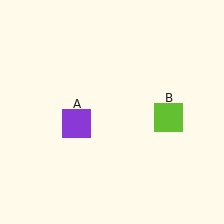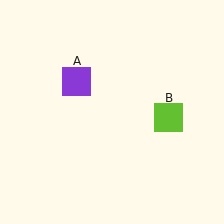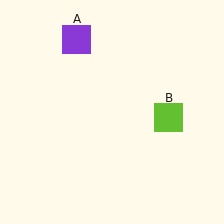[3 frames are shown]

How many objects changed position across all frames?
1 object changed position: purple square (object A).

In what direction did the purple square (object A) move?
The purple square (object A) moved up.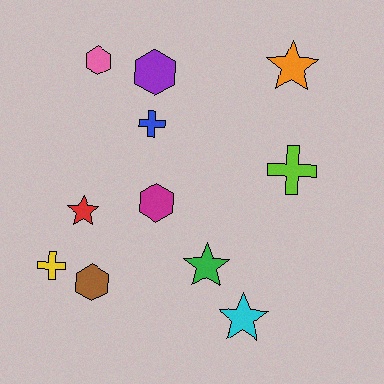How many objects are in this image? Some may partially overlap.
There are 11 objects.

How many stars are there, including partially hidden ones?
There are 4 stars.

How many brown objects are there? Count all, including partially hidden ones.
There is 1 brown object.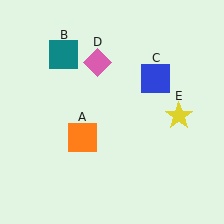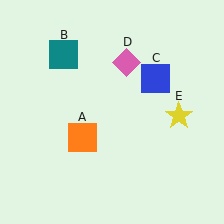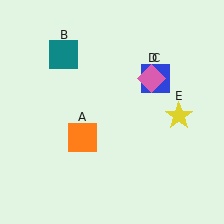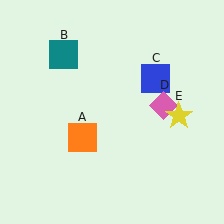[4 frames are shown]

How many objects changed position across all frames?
1 object changed position: pink diamond (object D).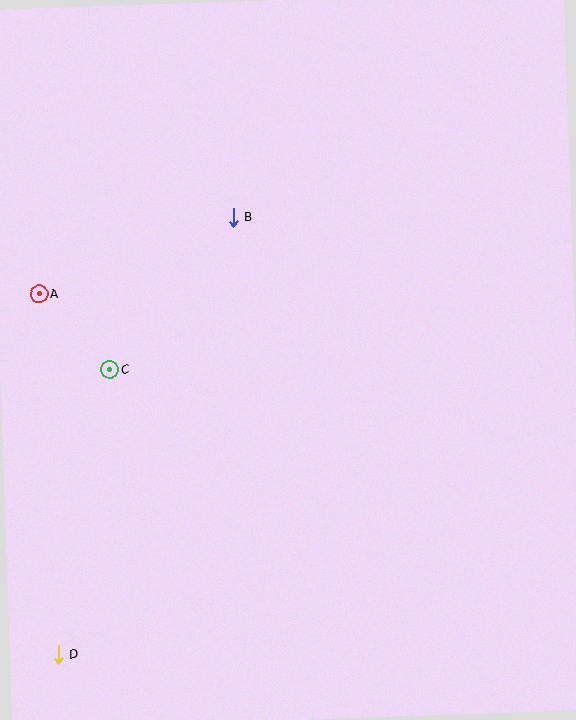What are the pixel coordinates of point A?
Point A is at (39, 294).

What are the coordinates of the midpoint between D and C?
The midpoint between D and C is at (84, 512).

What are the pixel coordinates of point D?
Point D is at (58, 655).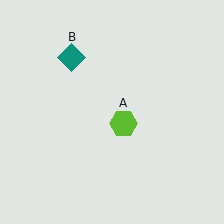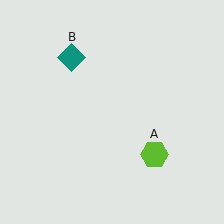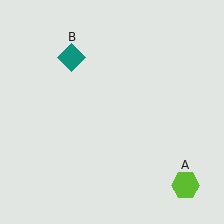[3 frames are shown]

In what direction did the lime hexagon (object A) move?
The lime hexagon (object A) moved down and to the right.